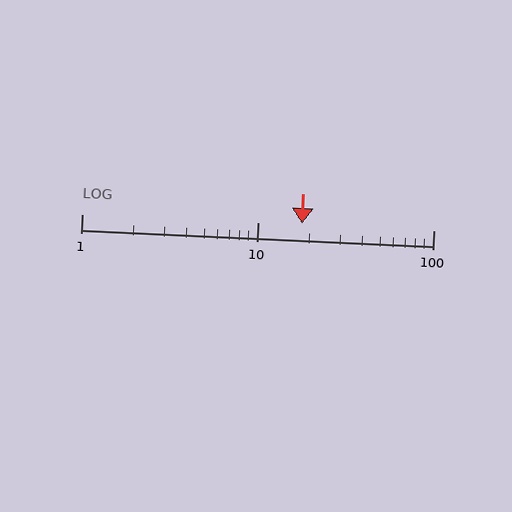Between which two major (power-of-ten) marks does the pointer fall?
The pointer is between 10 and 100.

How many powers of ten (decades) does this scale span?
The scale spans 2 decades, from 1 to 100.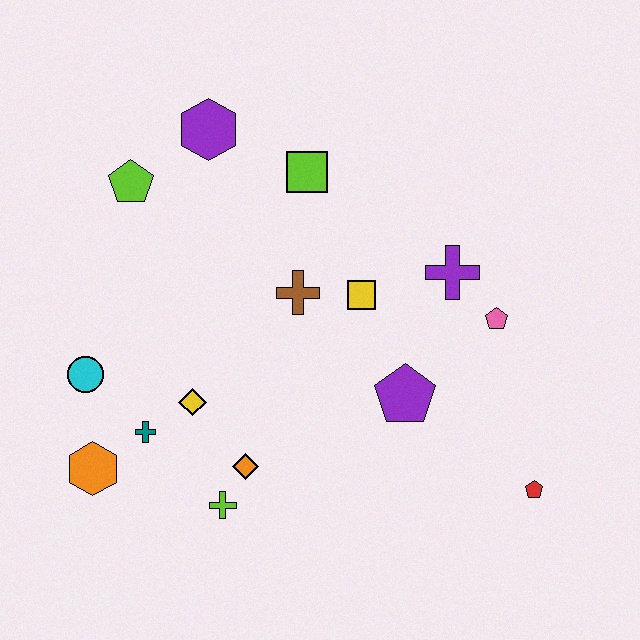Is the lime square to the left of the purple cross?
Yes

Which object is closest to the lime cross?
The orange diamond is closest to the lime cross.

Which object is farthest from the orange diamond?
The purple hexagon is farthest from the orange diamond.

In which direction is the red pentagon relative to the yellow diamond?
The red pentagon is to the right of the yellow diamond.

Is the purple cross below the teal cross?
No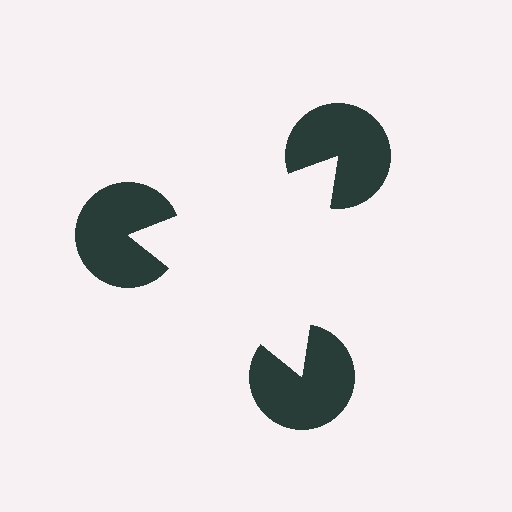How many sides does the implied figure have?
3 sides.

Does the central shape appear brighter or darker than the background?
It typically appears slightly brighter than the background, even though no actual brightness change is drawn.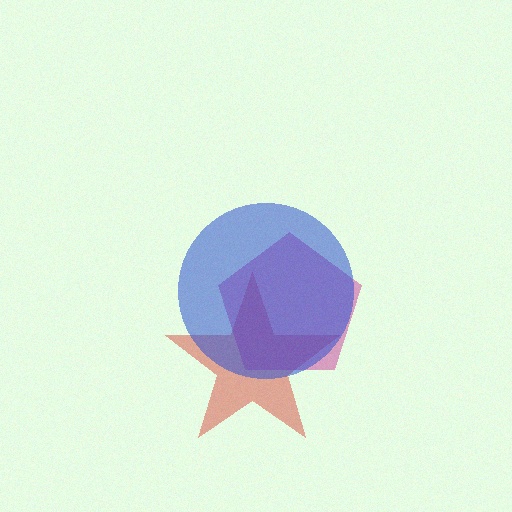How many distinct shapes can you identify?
There are 3 distinct shapes: a red star, a magenta pentagon, a blue circle.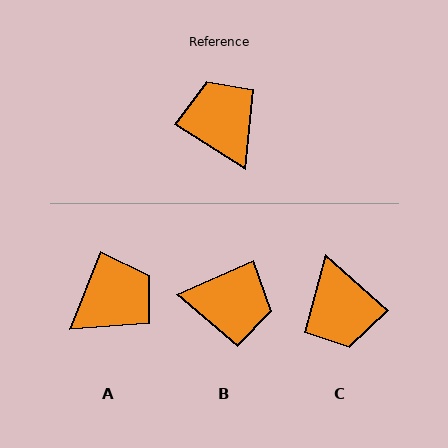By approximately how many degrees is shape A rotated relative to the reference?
Approximately 79 degrees clockwise.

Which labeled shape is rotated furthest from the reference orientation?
C, about 171 degrees away.